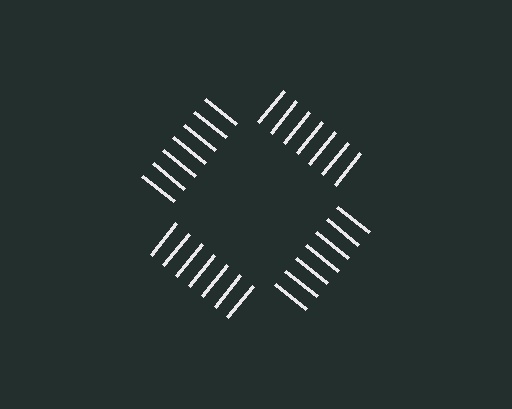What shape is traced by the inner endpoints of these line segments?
An illusory square — the line segments terminate on its edges but no continuous stroke is drawn.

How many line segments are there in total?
28 — 7 along each of the 4 edges.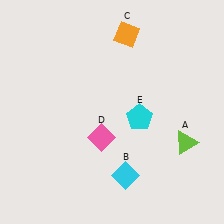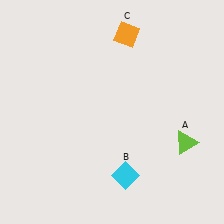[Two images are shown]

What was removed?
The pink diamond (D), the cyan pentagon (E) were removed in Image 2.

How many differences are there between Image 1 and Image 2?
There are 2 differences between the two images.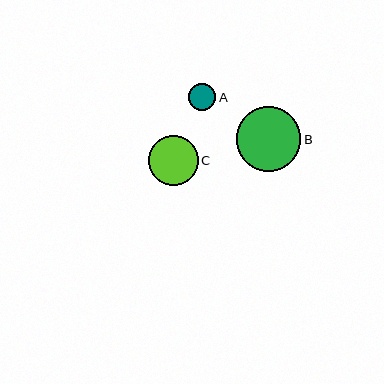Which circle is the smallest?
Circle A is the smallest with a size of approximately 27 pixels.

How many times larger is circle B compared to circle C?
Circle B is approximately 1.3 times the size of circle C.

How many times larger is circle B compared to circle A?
Circle B is approximately 2.4 times the size of circle A.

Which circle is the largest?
Circle B is the largest with a size of approximately 64 pixels.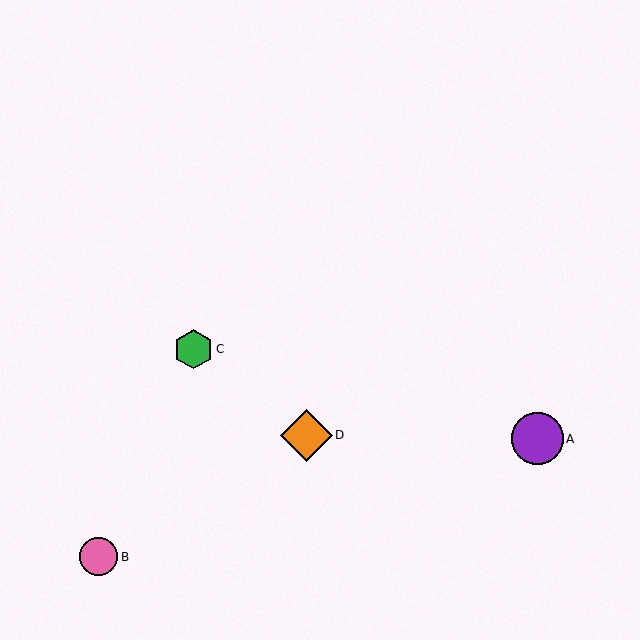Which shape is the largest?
The purple circle (labeled A) is the largest.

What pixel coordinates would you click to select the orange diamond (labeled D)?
Click at (306, 435) to select the orange diamond D.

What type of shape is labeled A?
Shape A is a purple circle.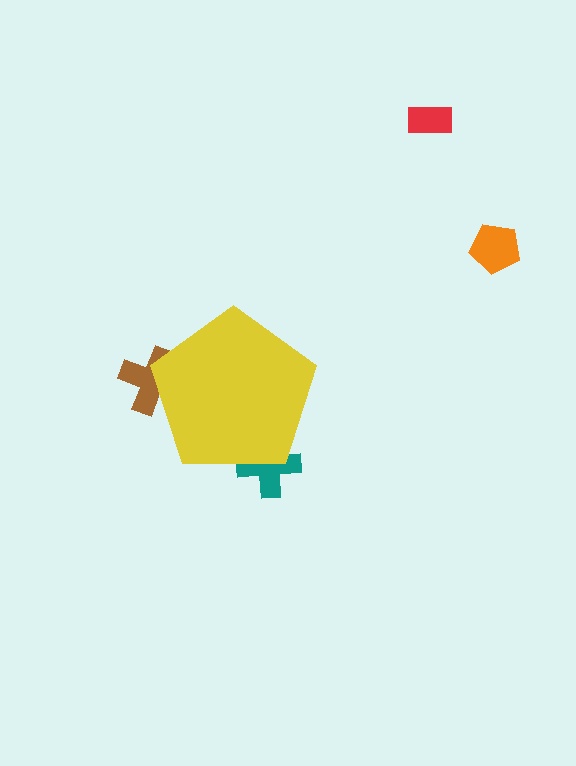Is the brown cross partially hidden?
Yes, the brown cross is partially hidden behind the yellow pentagon.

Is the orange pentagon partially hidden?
No, the orange pentagon is fully visible.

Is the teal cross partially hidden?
Yes, the teal cross is partially hidden behind the yellow pentagon.